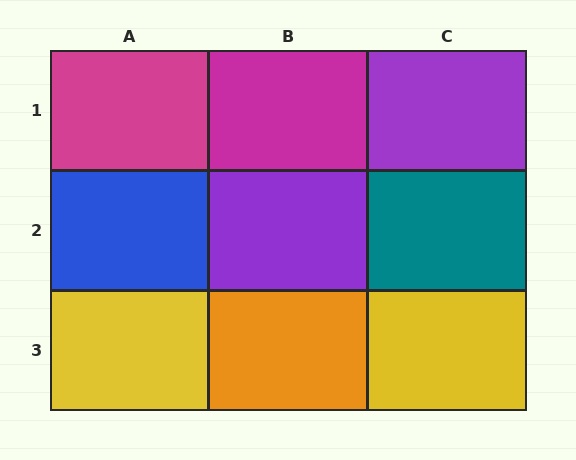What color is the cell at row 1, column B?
Magenta.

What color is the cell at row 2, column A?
Blue.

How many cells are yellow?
2 cells are yellow.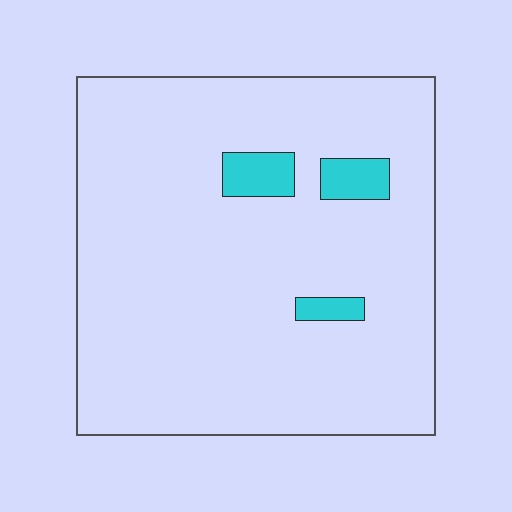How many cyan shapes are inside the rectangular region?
3.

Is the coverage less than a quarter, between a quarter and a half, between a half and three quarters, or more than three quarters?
Less than a quarter.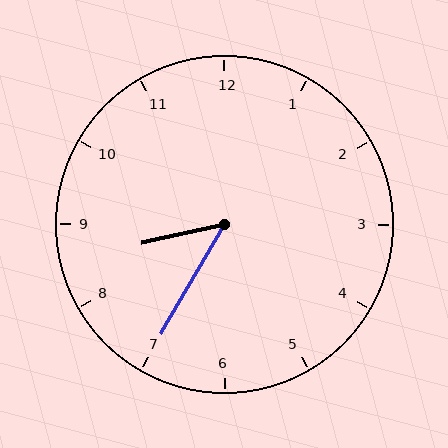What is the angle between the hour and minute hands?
Approximately 48 degrees.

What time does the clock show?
8:35.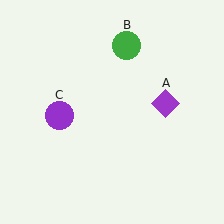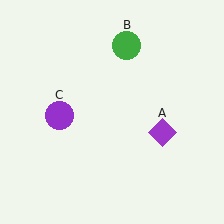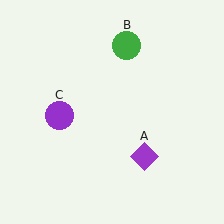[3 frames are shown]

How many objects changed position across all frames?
1 object changed position: purple diamond (object A).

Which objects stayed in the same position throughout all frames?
Green circle (object B) and purple circle (object C) remained stationary.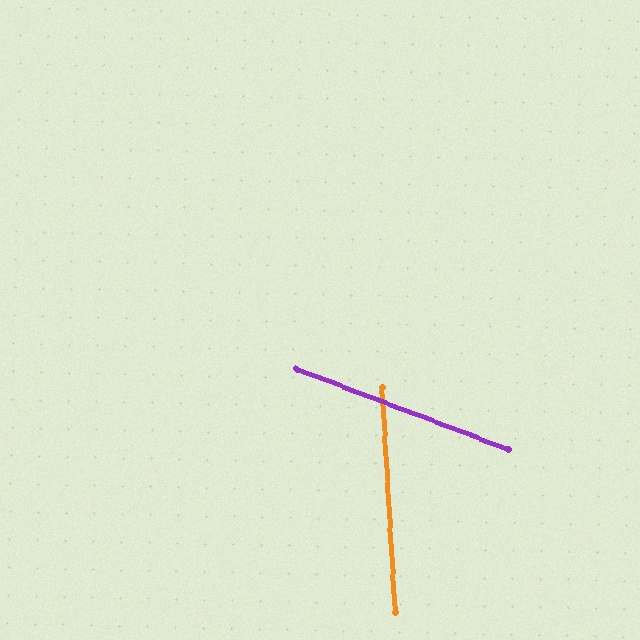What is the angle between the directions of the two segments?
Approximately 66 degrees.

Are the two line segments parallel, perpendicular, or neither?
Neither parallel nor perpendicular — they differ by about 66°.